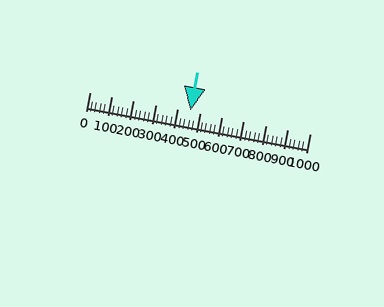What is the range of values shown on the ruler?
The ruler shows values from 0 to 1000.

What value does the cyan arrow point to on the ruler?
The cyan arrow points to approximately 457.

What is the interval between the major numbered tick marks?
The major tick marks are spaced 100 units apart.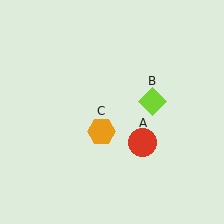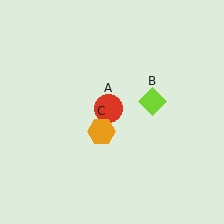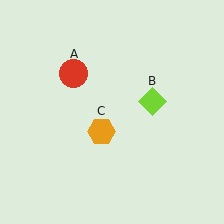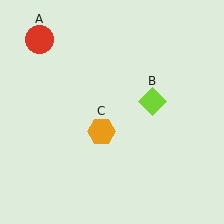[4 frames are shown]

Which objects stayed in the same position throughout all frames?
Lime diamond (object B) and orange hexagon (object C) remained stationary.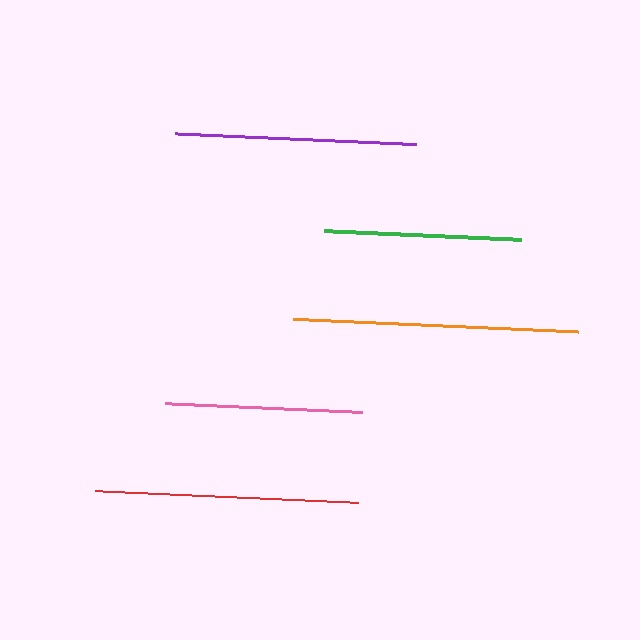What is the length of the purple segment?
The purple segment is approximately 241 pixels long.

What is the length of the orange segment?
The orange segment is approximately 284 pixels long.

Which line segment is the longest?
The orange line is the longest at approximately 284 pixels.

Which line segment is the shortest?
The pink line is the shortest at approximately 197 pixels.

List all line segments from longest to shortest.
From longest to shortest: orange, red, purple, green, pink.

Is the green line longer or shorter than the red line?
The red line is longer than the green line.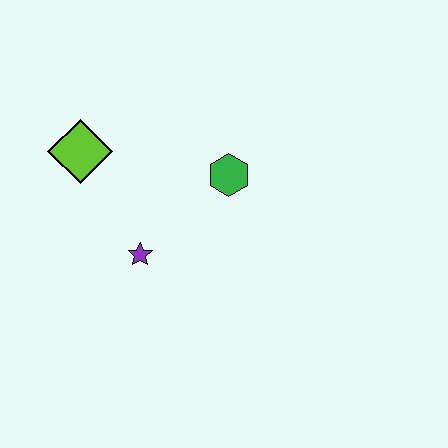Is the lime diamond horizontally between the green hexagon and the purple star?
No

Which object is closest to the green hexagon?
The purple star is closest to the green hexagon.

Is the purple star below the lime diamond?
Yes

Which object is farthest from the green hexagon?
The lime diamond is farthest from the green hexagon.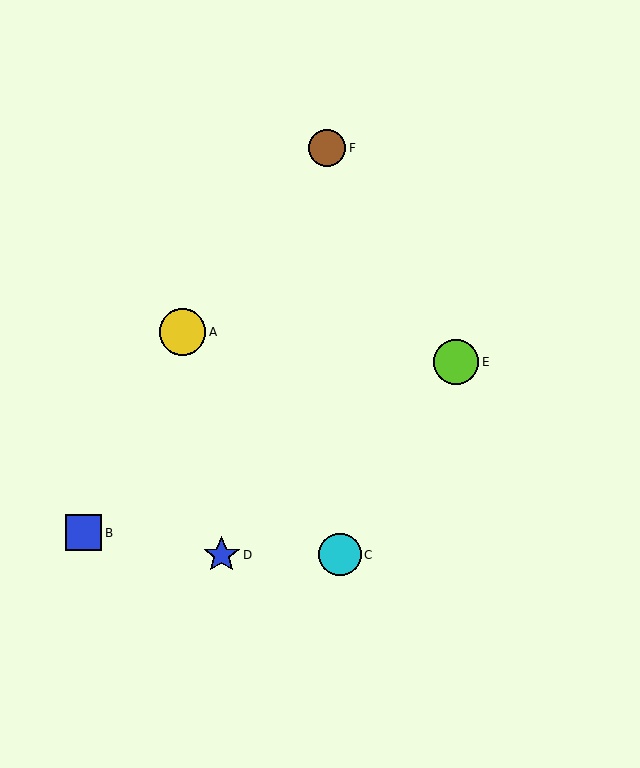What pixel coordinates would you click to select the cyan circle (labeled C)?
Click at (340, 555) to select the cyan circle C.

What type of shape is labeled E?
Shape E is a lime circle.